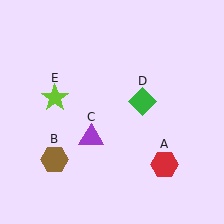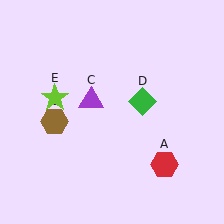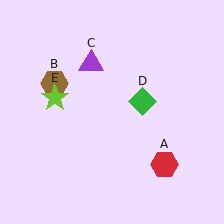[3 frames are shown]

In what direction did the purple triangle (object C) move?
The purple triangle (object C) moved up.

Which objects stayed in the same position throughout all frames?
Red hexagon (object A) and green diamond (object D) and lime star (object E) remained stationary.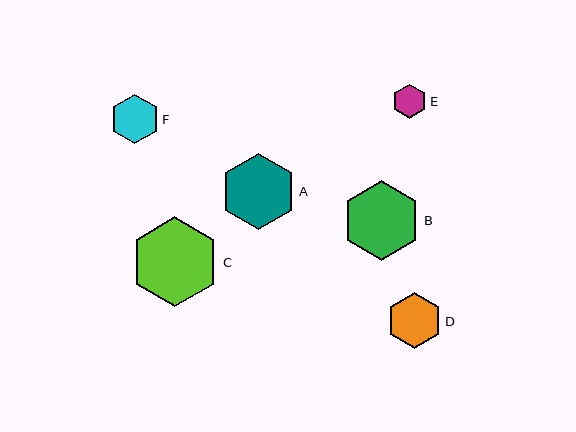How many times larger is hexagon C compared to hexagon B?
Hexagon C is approximately 1.1 times the size of hexagon B.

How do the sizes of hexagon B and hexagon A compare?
Hexagon B and hexagon A are approximately the same size.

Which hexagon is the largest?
Hexagon C is the largest with a size of approximately 90 pixels.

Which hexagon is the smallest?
Hexagon E is the smallest with a size of approximately 34 pixels.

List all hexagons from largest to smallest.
From largest to smallest: C, B, A, D, F, E.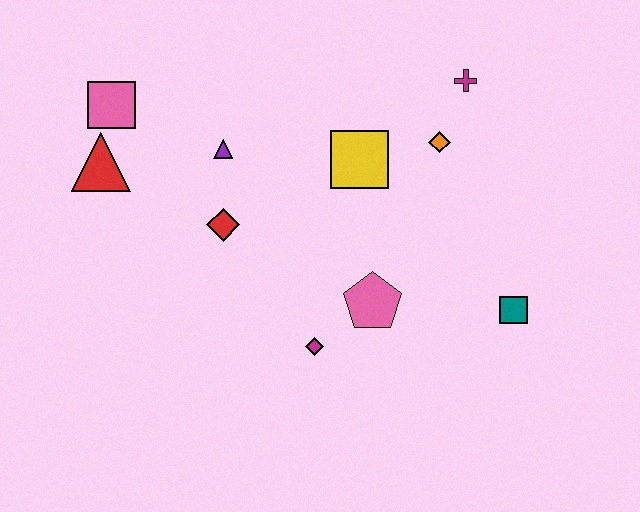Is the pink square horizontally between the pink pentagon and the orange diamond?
No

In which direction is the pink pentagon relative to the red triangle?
The pink pentagon is to the right of the red triangle.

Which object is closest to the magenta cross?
The orange diamond is closest to the magenta cross.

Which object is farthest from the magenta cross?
The red triangle is farthest from the magenta cross.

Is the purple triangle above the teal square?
Yes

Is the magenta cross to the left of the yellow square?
No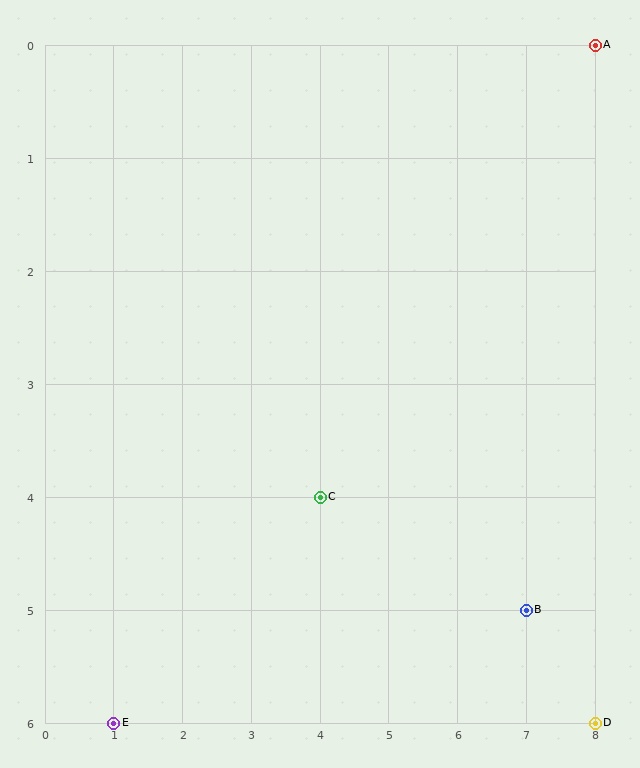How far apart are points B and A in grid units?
Points B and A are 1 column and 5 rows apart (about 5.1 grid units diagonally).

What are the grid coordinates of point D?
Point D is at grid coordinates (8, 6).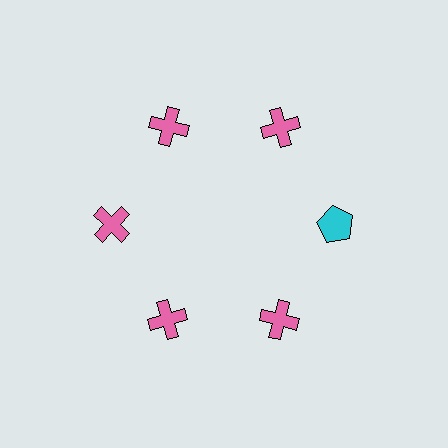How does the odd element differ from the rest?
It differs in both color (cyan instead of pink) and shape (pentagon instead of cross).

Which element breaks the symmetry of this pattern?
The cyan pentagon at roughly the 3 o'clock position breaks the symmetry. All other shapes are pink crosses.